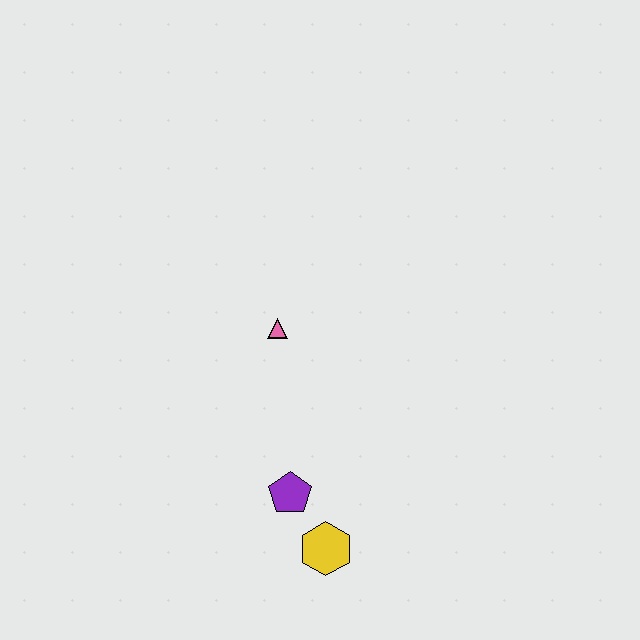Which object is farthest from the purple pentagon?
The pink triangle is farthest from the purple pentagon.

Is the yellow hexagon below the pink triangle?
Yes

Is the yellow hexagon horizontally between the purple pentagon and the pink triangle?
No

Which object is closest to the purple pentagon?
The yellow hexagon is closest to the purple pentagon.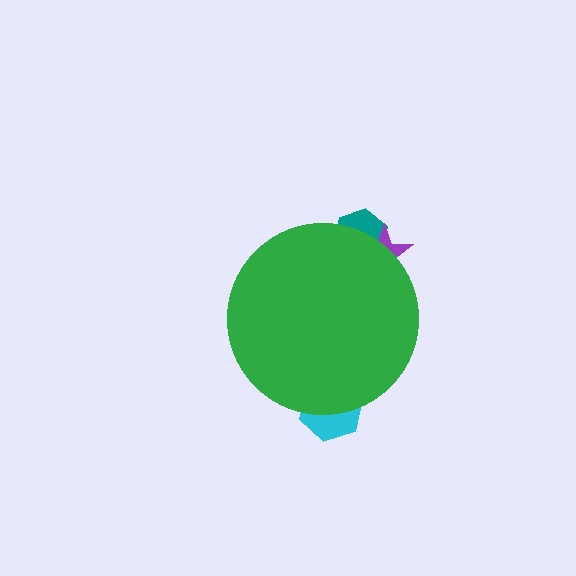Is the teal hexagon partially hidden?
Yes, the teal hexagon is partially hidden behind the green circle.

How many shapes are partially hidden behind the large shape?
4 shapes are partially hidden.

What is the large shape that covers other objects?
A green circle.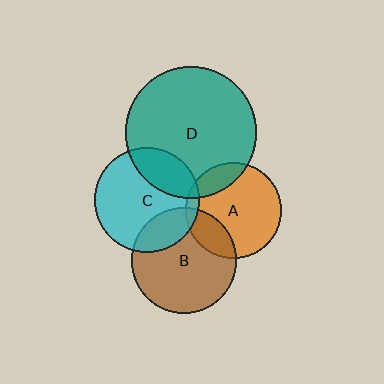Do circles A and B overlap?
Yes.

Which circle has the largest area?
Circle D (teal).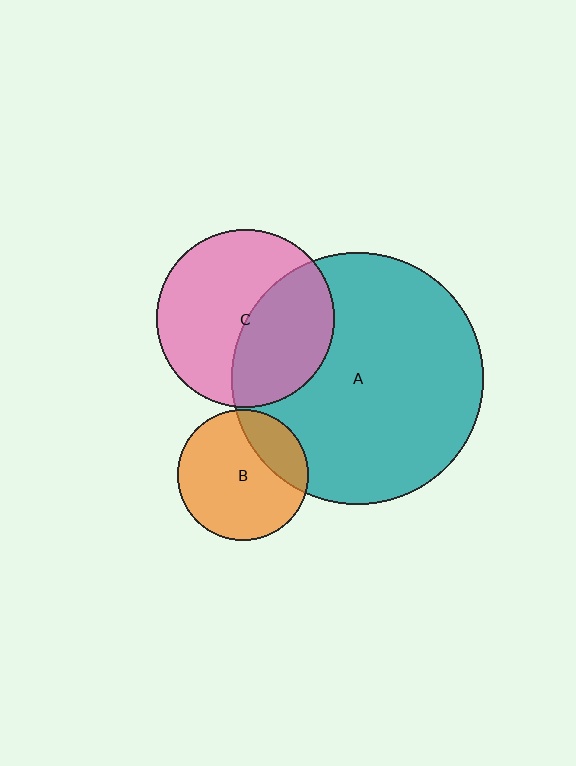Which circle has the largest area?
Circle A (teal).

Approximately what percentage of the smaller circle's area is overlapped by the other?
Approximately 40%.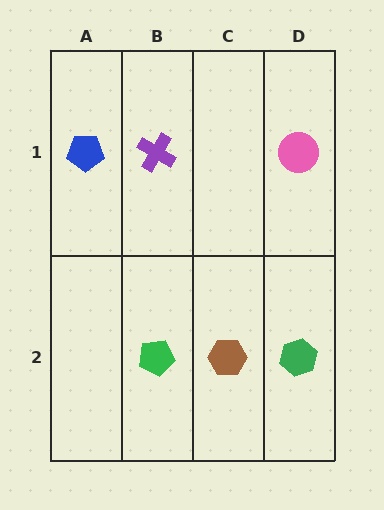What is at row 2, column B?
A green pentagon.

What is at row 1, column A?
A blue pentagon.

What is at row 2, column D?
A green hexagon.